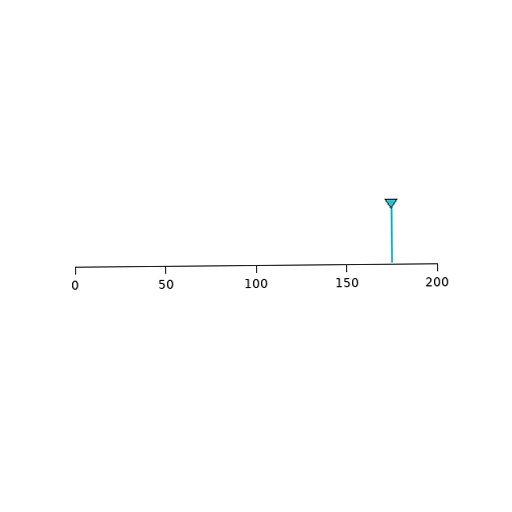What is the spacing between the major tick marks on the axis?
The major ticks are spaced 50 apart.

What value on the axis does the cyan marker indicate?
The marker indicates approximately 175.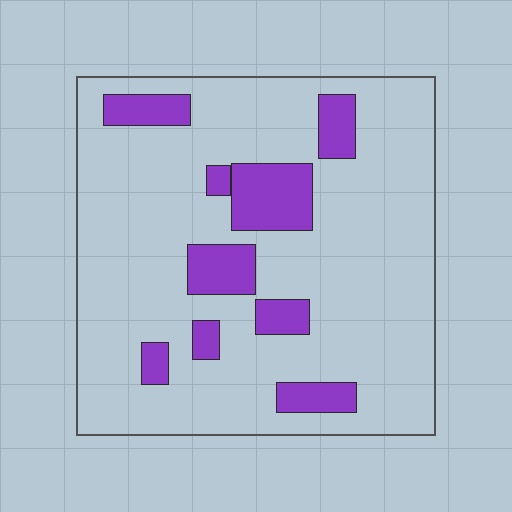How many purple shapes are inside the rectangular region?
9.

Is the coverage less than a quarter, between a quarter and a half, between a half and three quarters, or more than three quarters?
Less than a quarter.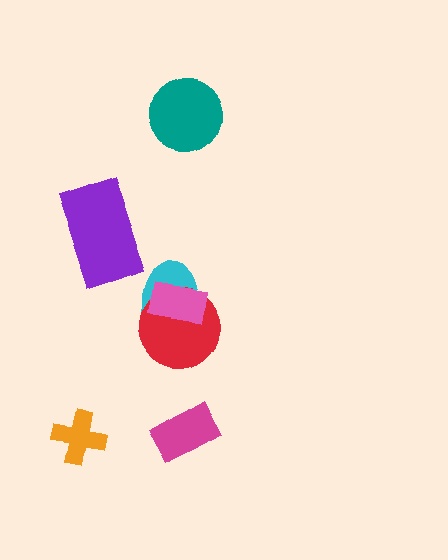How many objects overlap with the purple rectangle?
0 objects overlap with the purple rectangle.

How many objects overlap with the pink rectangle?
2 objects overlap with the pink rectangle.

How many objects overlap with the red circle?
2 objects overlap with the red circle.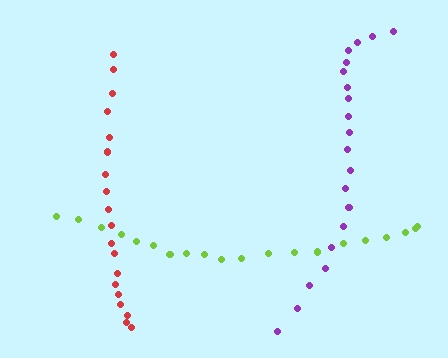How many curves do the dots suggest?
There are 3 distinct paths.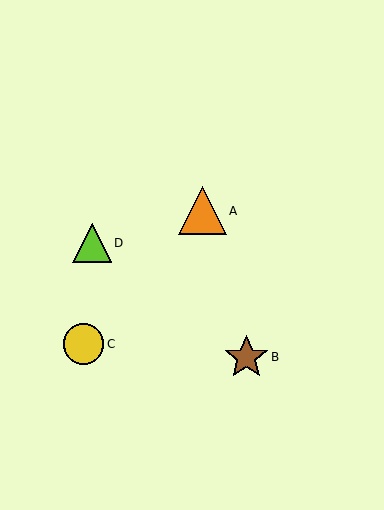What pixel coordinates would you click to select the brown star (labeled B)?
Click at (246, 357) to select the brown star B.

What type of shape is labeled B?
Shape B is a brown star.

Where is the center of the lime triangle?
The center of the lime triangle is at (92, 243).